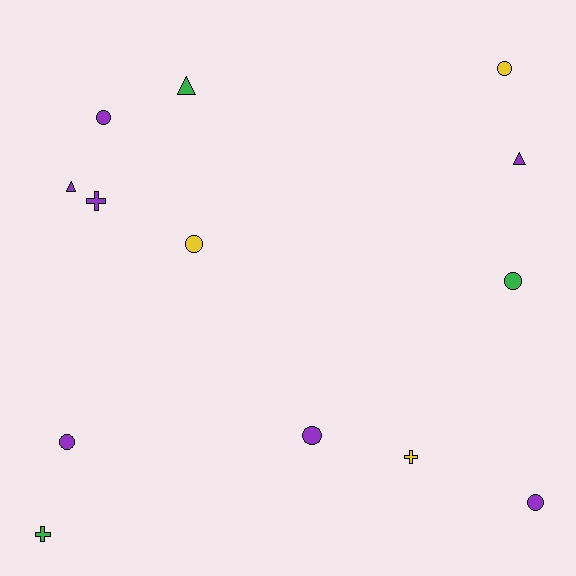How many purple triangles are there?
There are 2 purple triangles.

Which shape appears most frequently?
Circle, with 7 objects.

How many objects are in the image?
There are 13 objects.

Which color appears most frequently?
Purple, with 7 objects.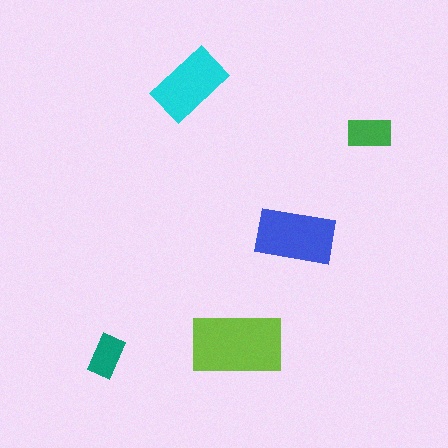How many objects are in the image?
There are 5 objects in the image.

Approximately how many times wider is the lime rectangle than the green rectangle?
About 2 times wider.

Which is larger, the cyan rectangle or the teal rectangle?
The cyan one.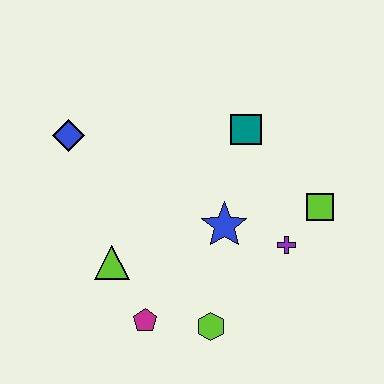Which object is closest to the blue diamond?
The lime triangle is closest to the blue diamond.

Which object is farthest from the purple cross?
The blue diamond is farthest from the purple cross.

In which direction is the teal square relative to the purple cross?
The teal square is above the purple cross.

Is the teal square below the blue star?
No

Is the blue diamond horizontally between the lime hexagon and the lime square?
No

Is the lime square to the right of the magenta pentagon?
Yes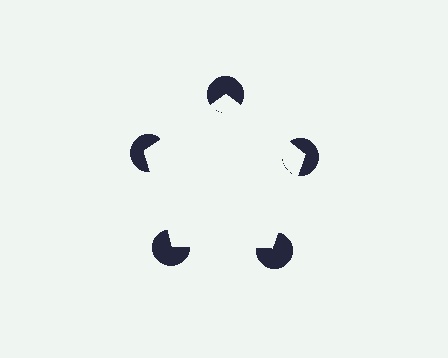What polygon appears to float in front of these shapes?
An illusory pentagon — its edges are inferred from the aligned wedge cuts in the pac-man discs, not physically drawn.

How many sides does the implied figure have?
5 sides.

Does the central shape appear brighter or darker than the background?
It typically appears slightly brighter than the background, even though no actual brightness change is drawn.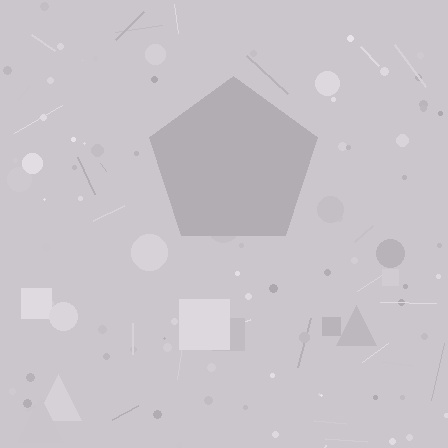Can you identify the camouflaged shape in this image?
The camouflaged shape is a pentagon.